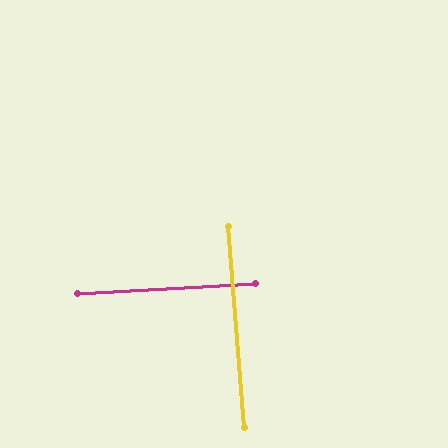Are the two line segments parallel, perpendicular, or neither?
Perpendicular — they meet at approximately 89°.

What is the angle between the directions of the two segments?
Approximately 89 degrees.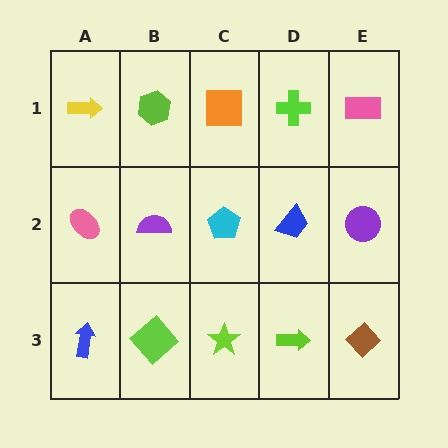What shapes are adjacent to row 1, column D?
A blue trapezoid (row 2, column D), an orange square (row 1, column C), a pink rectangle (row 1, column E).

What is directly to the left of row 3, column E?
A lime arrow.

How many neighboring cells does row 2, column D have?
4.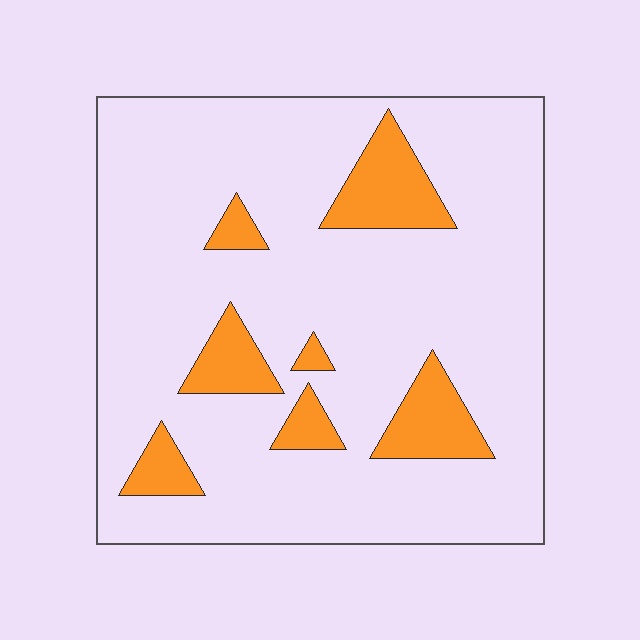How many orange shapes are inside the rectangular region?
7.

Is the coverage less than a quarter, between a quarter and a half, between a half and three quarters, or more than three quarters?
Less than a quarter.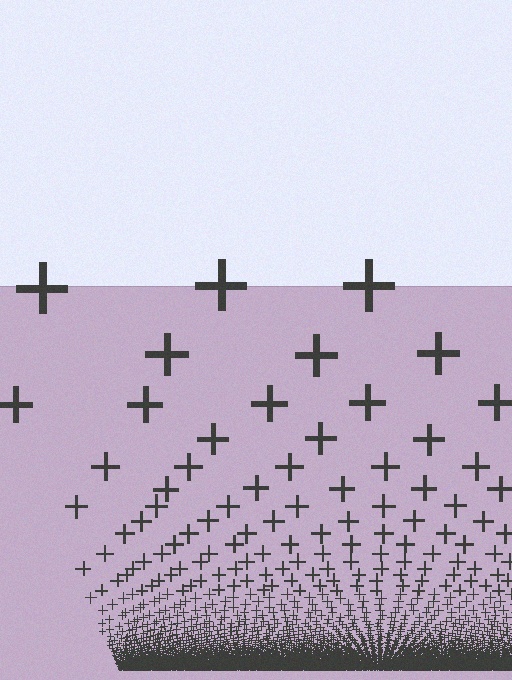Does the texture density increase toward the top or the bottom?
Density increases toward the bottom.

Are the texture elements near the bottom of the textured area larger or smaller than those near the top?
Smaller. The gradient is inverted — elements near the bottom are smaller and denser.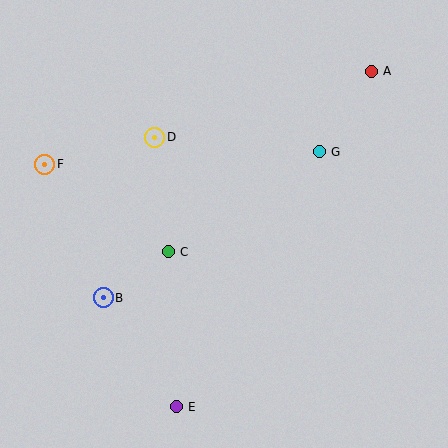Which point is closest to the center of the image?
Point C at (168, 252) is closest to the center.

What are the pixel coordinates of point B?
Point B is at (103, 298).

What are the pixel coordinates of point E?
Point E is at (176, 407).